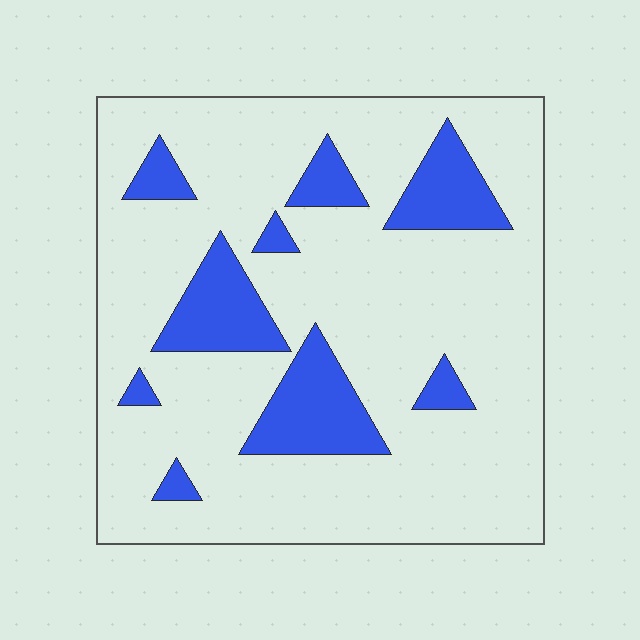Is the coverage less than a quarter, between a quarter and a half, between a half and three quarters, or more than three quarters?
Less than a quarter.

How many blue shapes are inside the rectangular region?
9.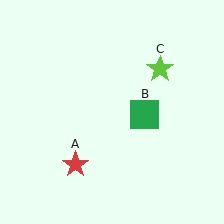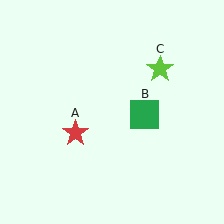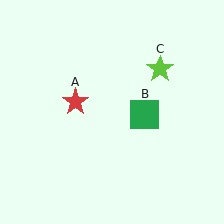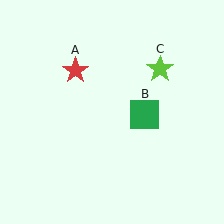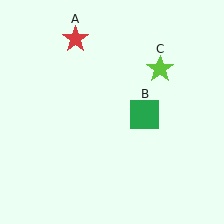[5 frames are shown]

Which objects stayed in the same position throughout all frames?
Green square (object B) and lime star (object C) remained stationary.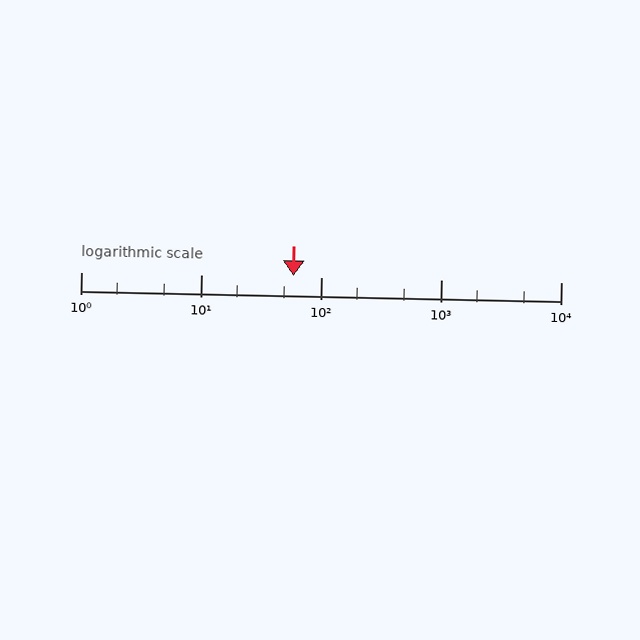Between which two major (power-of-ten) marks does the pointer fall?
The pointer is between 10 and 100.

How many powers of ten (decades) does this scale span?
The scale spans 4 decades, from 1 to 10000.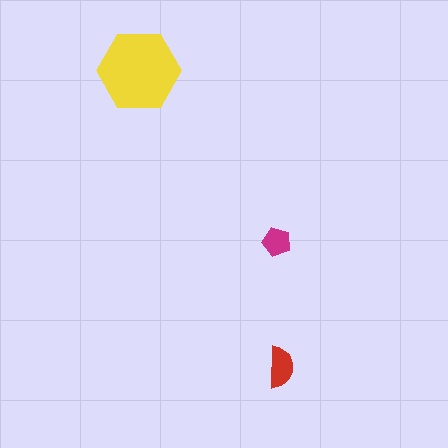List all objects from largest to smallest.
The yellow hexagon, the red semicircle, the magenta pentagon.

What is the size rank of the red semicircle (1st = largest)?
2nd.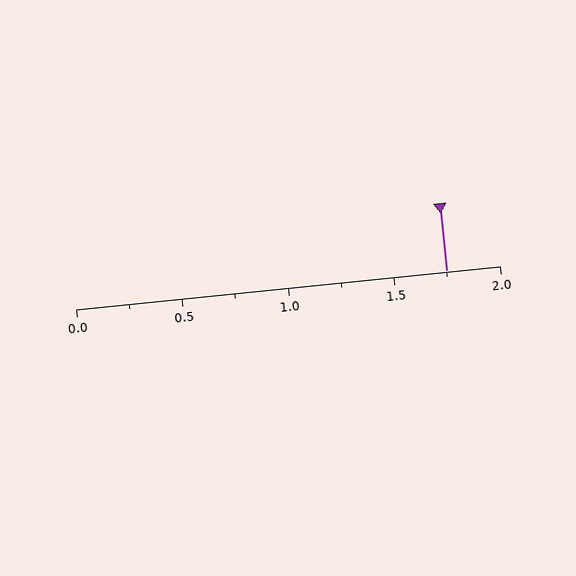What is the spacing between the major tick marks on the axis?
The major ticks are spaced 0.5 apart.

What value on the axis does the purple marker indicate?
The marker indicates approximately 1.75.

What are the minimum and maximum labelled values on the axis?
The axis runs from 0.0 to 2.0.